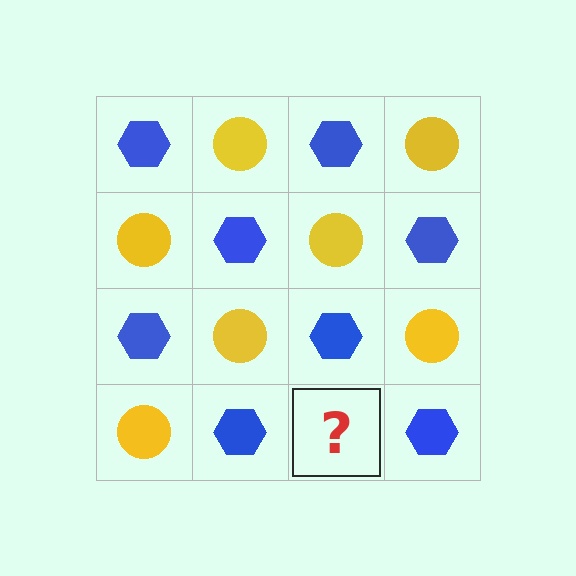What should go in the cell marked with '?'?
The missing cell should contain a yellow circle.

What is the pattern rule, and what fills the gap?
The rule is that it alternates blue hexagon and yellow circle in a checkerboard pattern. The gap should be filled with a yellow circle.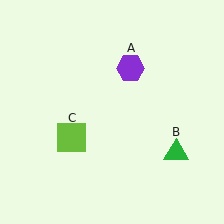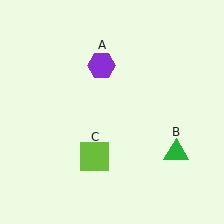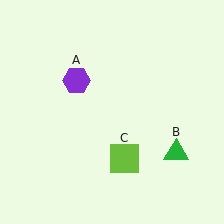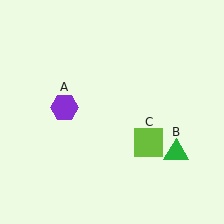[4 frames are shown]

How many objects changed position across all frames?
2 objects changed position: purple hexagon (object A), lime square (object C).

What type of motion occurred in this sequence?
The purple hexagon (object A), lime square (object C) rotated counterclockwise around the center of the scene.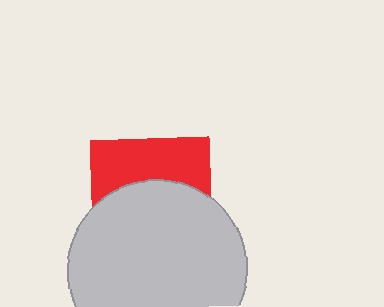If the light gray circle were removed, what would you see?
You would see the complete red square.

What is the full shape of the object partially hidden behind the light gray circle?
The partially hidden object is a red square.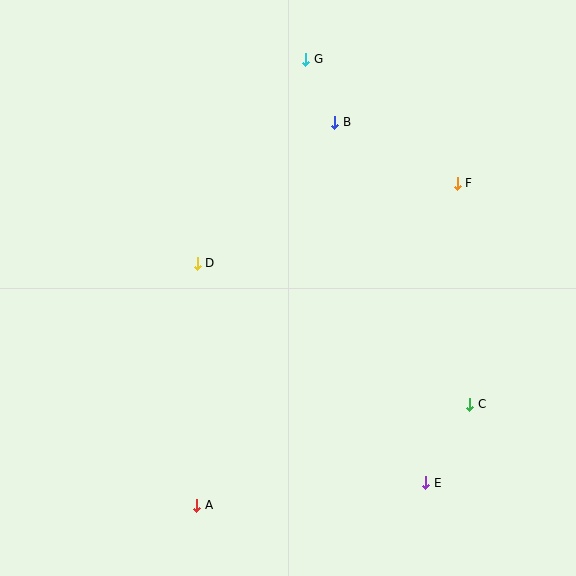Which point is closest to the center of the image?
Point D at (197, 263) is closest to the center.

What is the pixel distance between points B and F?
The distance between B and F is 137 pixels.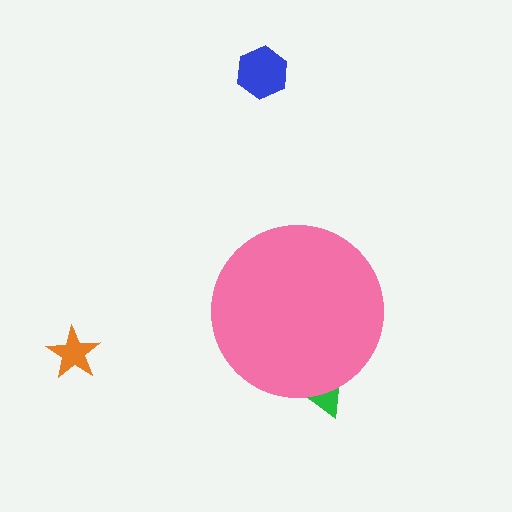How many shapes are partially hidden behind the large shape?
1 shape is partially hidden.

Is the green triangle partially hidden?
Yes, the green triangle is partially hidden behind the pink circle.